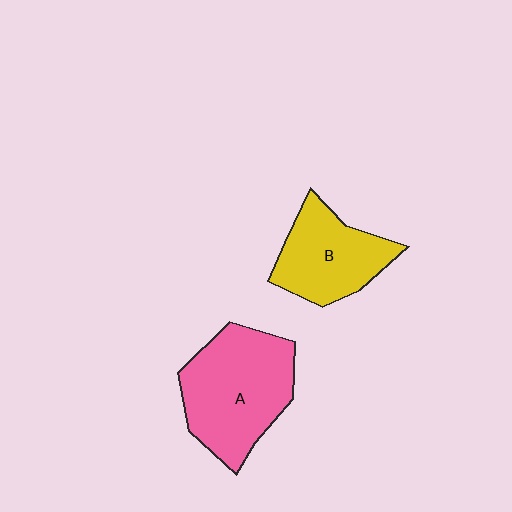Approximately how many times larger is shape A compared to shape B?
Approximately 1.4 times.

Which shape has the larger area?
Shape A (pink).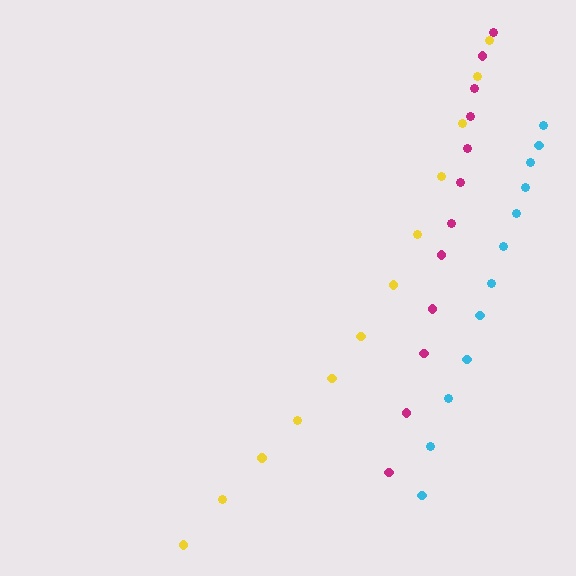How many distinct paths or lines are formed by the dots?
There are 3 distinct paths.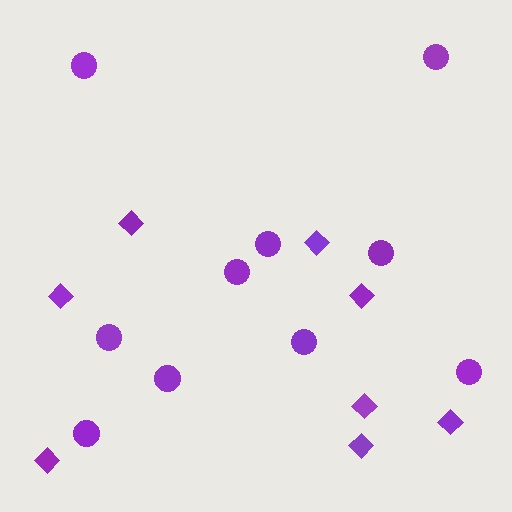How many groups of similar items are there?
There are 2 groups: one group of circles (10) and one group of diamonds (8).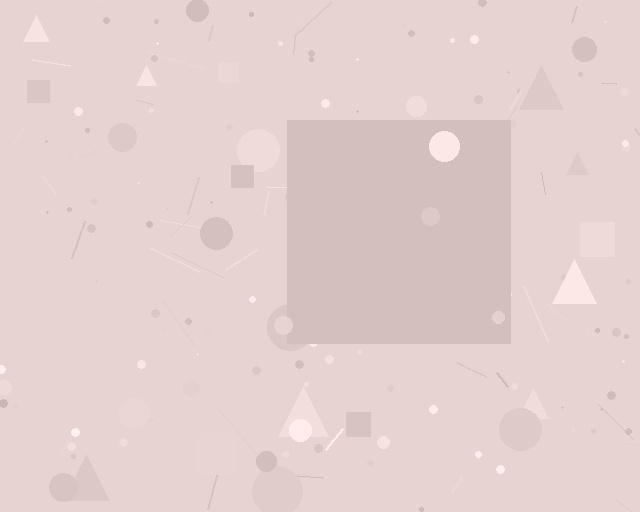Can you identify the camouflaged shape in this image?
The camouflaged shape is a square.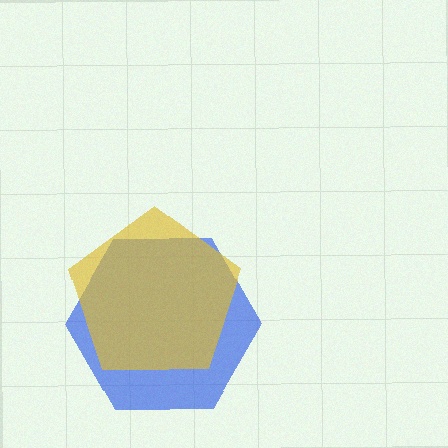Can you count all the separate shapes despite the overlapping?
Yes, there are 2 separate shapes.